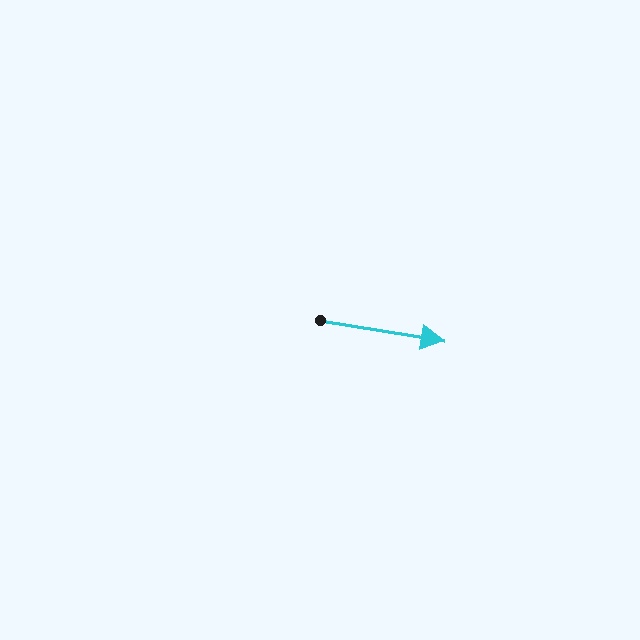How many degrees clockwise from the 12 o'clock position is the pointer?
Approximately 100 degrees.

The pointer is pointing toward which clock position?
Roughly 3 o'clock.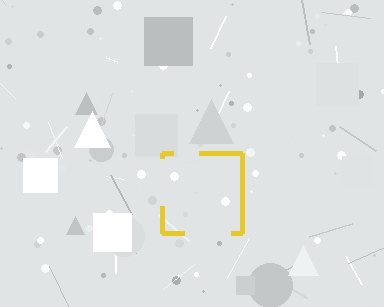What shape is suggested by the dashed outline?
The dashed outline suggests a square.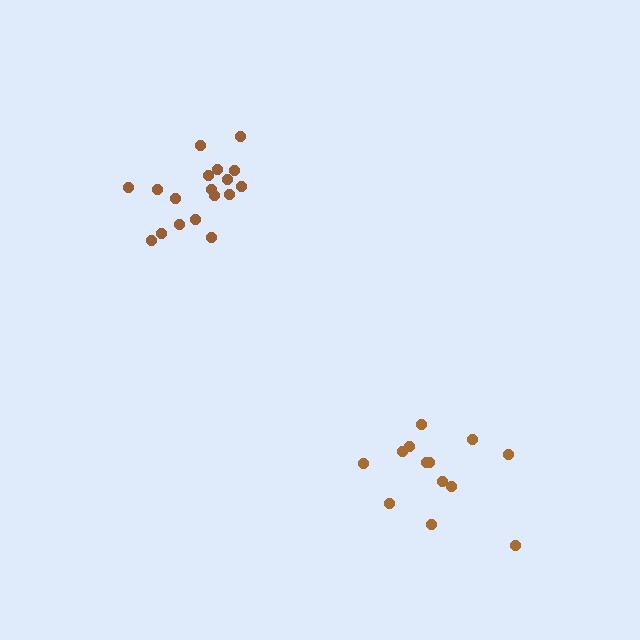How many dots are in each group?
Group 1: 18 dots, Group 2: 13 dots (31 total).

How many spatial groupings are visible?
There are 2 spatial groupings.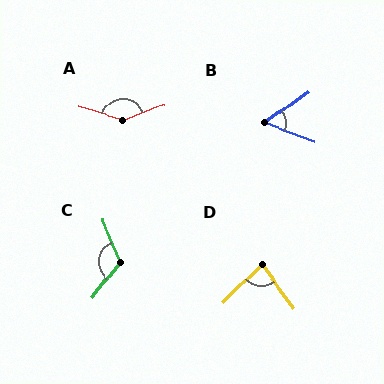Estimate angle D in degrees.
Approximately 82 degrees.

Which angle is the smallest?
B, at approximately 56 degrees.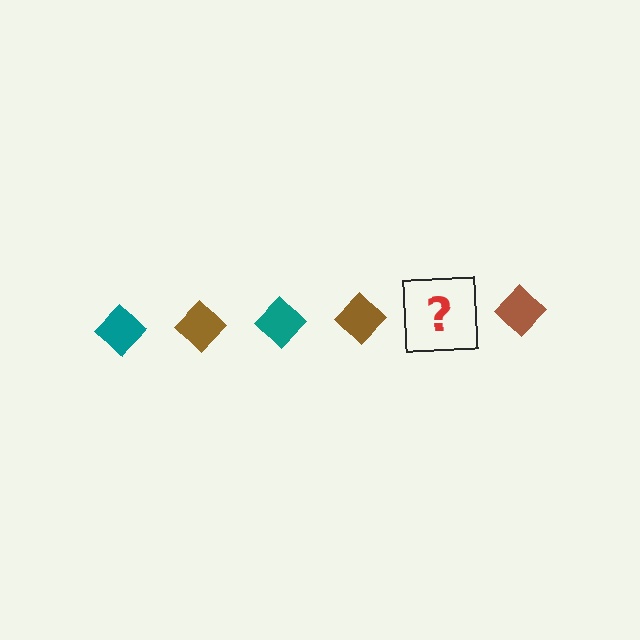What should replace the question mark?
The question mark should be replaced with a teal diamond.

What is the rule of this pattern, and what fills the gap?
The rule is that the pattern cycles through teal, brown diamonds. The gap should be filled with a teal diamond.